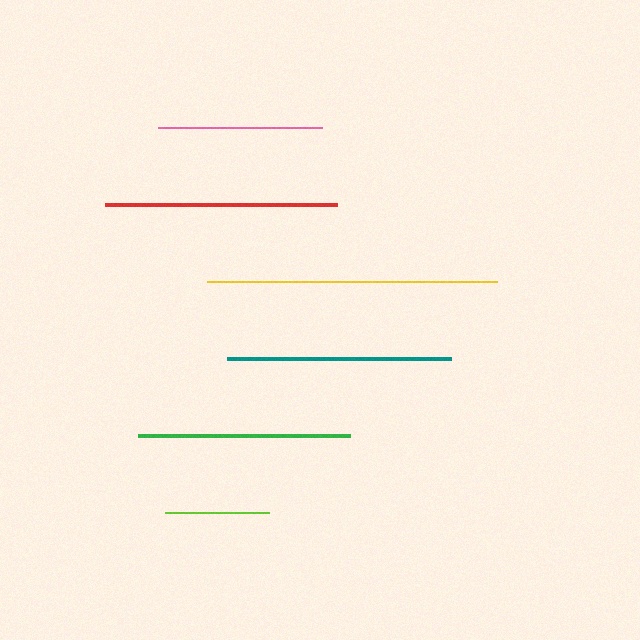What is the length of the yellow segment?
The yellow segment is approximately 290 pixels long.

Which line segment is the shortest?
The lime line is the shortest at approximately 104 pixels.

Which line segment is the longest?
The yellow line is the longest at approximately 290 pixels.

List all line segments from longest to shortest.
From longest to shortest: yellow, red, teal, green, pink, lime.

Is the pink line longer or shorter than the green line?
The green line is longer than the pink line.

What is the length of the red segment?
The red segment is approximately 232 pixels long.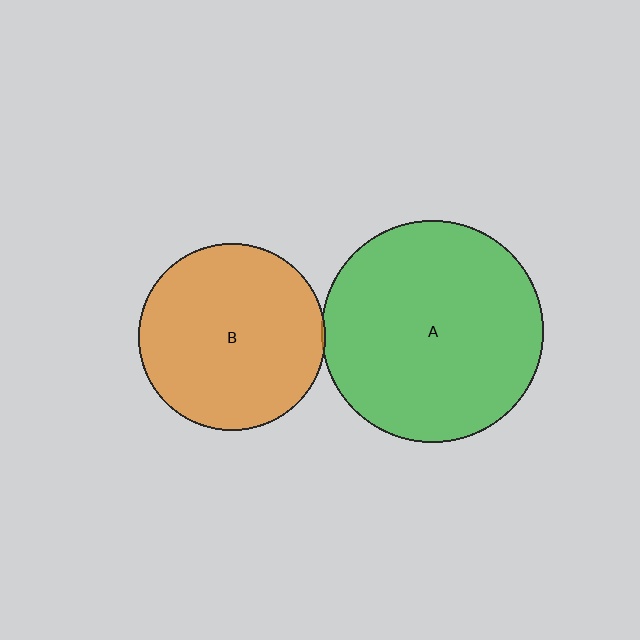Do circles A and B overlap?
Yes.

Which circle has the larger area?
Circle A (green).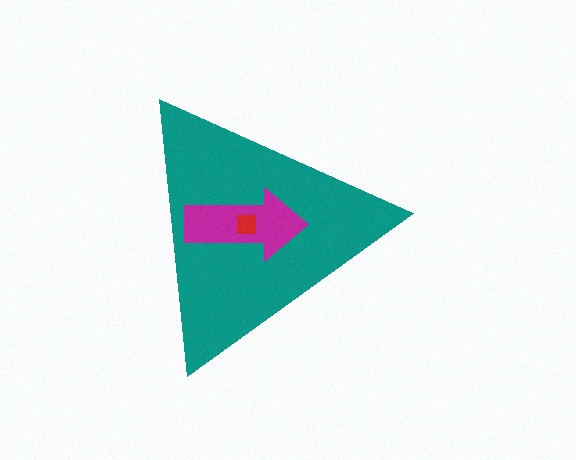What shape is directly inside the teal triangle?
The magenta arrow.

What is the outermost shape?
The teal triangle.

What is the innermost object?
The red square.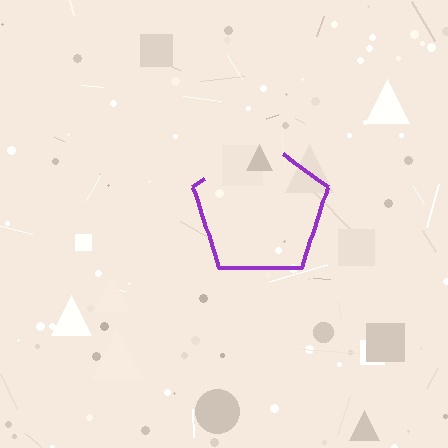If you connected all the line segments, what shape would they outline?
They would outline a pentagon.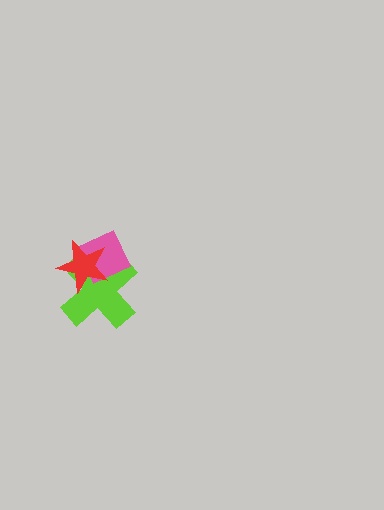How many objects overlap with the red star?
2 objects overlap with the red star.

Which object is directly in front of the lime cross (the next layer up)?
The pink diamond is directly in front of the lime cross.